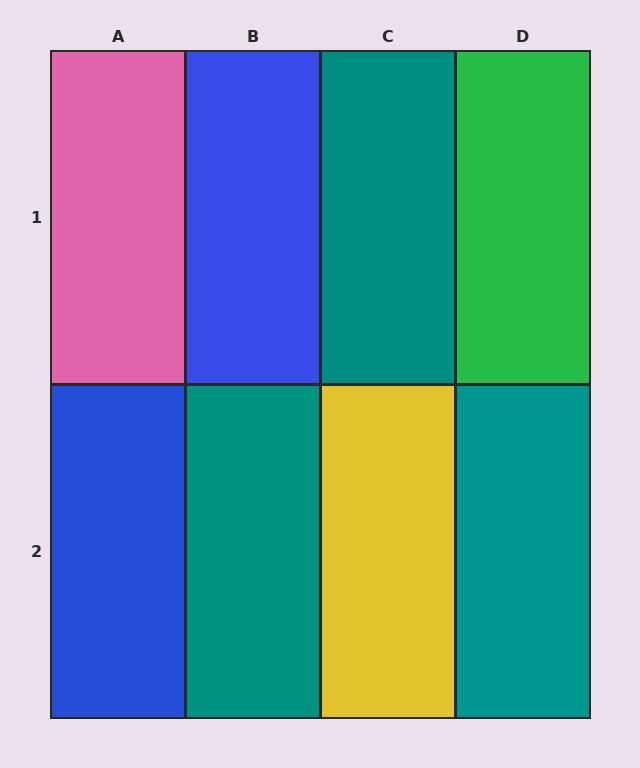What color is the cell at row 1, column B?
Blue.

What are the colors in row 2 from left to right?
Blue, teal, yellow, teal.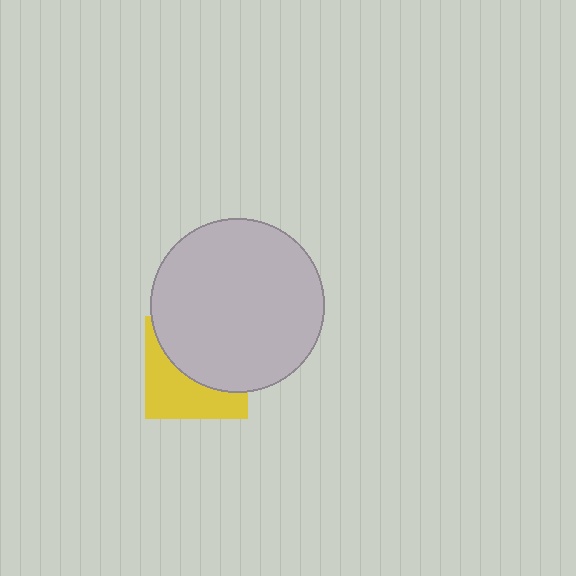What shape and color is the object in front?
The object in front is a light gray circle.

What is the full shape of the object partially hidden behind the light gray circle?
The partially hidden object is a yellow square.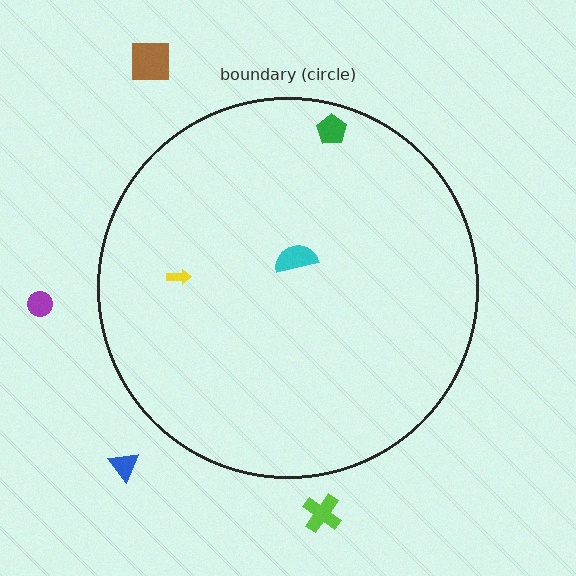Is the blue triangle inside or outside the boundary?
Outside.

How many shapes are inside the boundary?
3 inside, 4 outside.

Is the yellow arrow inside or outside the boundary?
Inside.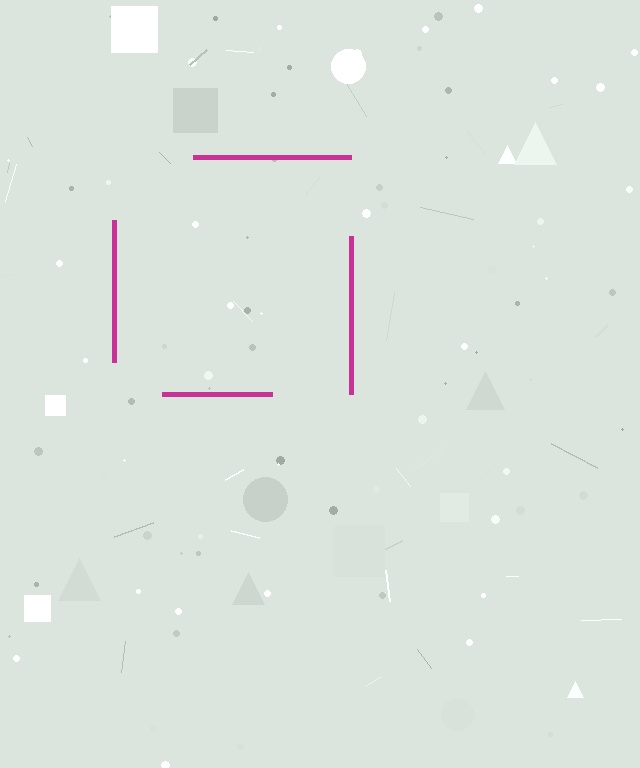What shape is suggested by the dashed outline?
The dashed outline suggests a square.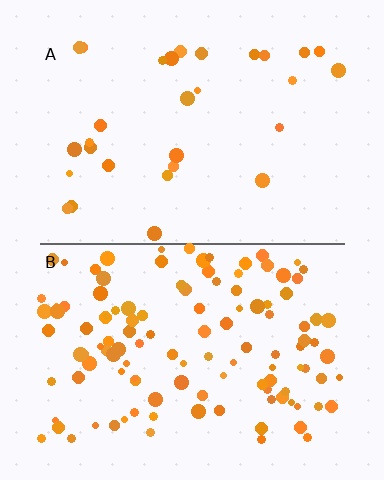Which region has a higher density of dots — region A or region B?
B (the bottom).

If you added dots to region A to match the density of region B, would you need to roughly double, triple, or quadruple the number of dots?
Approximately quadruple.